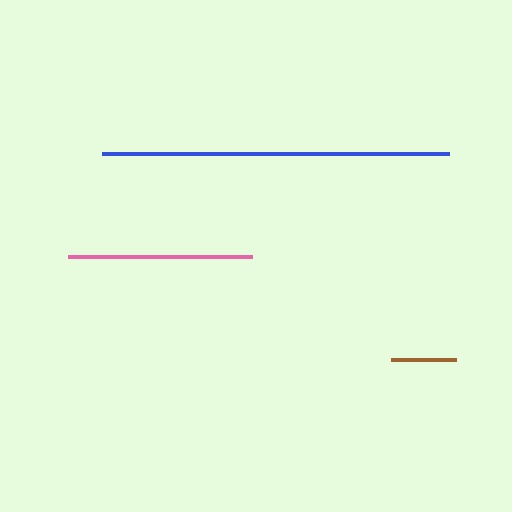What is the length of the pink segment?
The pink segment is approximately 184 pixels long.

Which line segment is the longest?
The blue line is the longest at approximately 347 pixels.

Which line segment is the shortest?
The brown line is the shortest at approximately 65 pixels.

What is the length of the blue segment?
The blue segment is approximately 347 pixels long.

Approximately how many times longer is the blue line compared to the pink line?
The blue line is approximately 1.9 times the length of the pink line.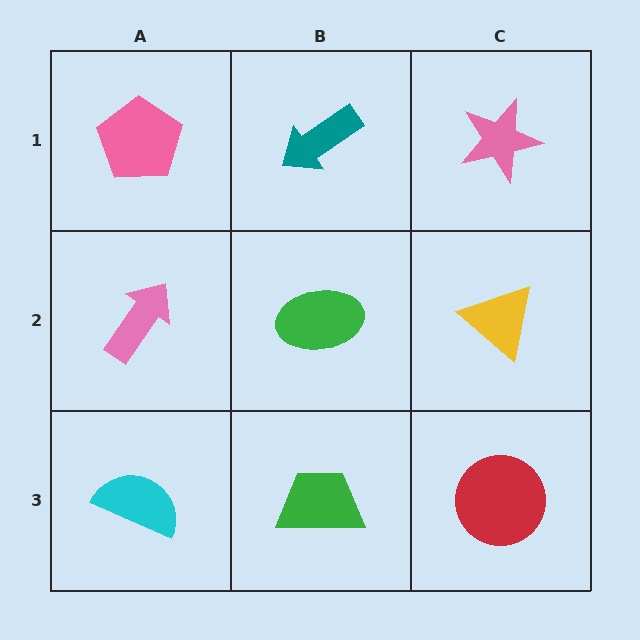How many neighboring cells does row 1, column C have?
2.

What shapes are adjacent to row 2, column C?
A pink star (row 1, column C), a red circle (row 3, column C), a green ellipse (row 2, column B).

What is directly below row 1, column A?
A pink arrow.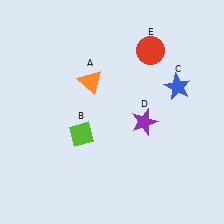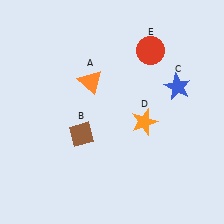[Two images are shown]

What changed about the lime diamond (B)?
In Image 1, B is lime. In Image 2, it changed to brown.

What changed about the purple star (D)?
In Image 1, D is purple. In Image 2, it changed to orange.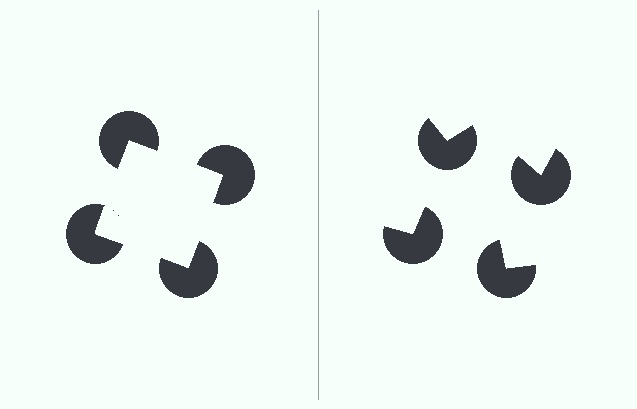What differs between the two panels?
The pac-man discs are positioned identically on both sides; only the wedge orientations differ. On the left they align to a square; on the right they are misaligned.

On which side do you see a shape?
An illusory square appears on the left side. On the right side the wedge cuts are rotated, so no coherent shape forms.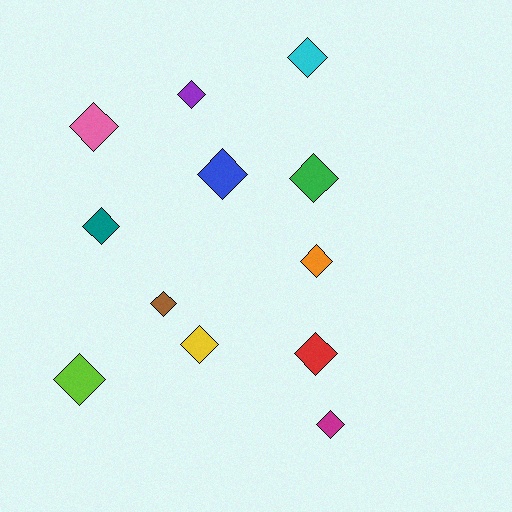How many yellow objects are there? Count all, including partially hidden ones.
There is 1 yellow object.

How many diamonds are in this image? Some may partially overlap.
There are 12 diamonds.